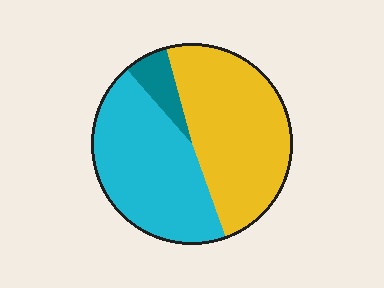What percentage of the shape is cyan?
Cyan covers around 45% of the shape.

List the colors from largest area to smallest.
From largest to smallest: yellow, cyan, teal.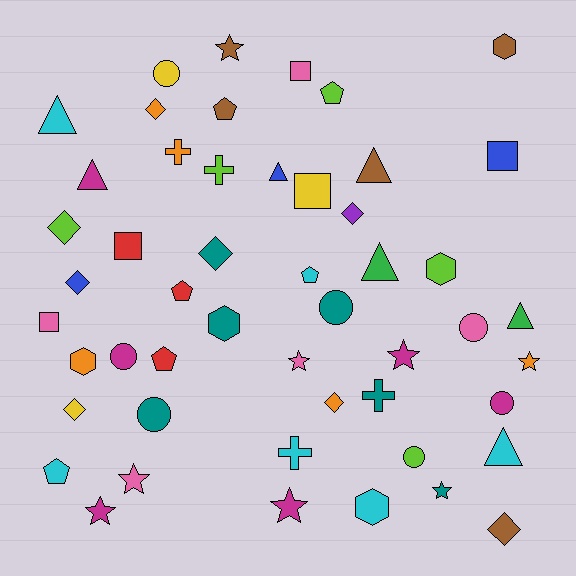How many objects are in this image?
There are 50 objects.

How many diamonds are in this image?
There are 8 diamonds.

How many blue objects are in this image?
There are 3 blue objects.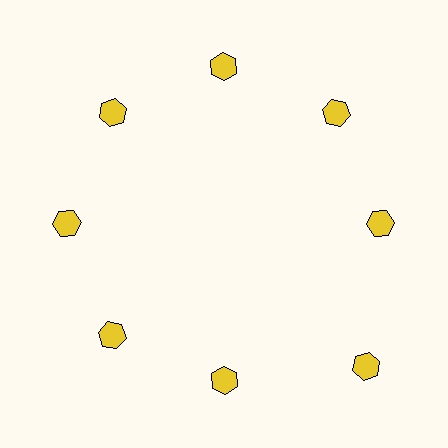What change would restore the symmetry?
The symmetry would be restored by moving it inward, back onto the ring so that all 8 hexagons sit at equal angles and equal distance from the center.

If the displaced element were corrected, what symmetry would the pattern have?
It would have 8-fold rotational symmetry — the pattern would map onto itself every 45 degrees.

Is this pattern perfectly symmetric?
No. The 8 yellow hexagons are arranged in a ring, but one element near the 4 o'clock position is pushed outward from the center, breaking the 8-fold rotational symmetry.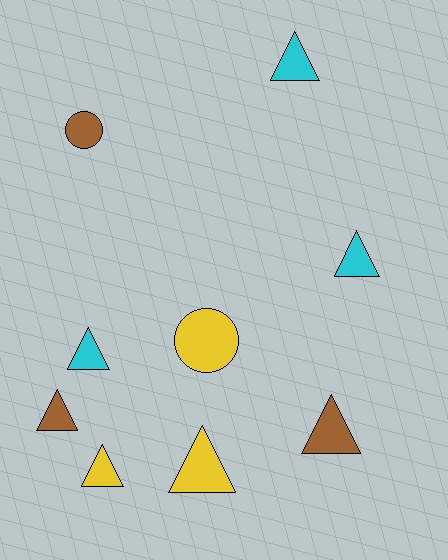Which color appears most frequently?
Yellow, with 3 objects.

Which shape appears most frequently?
Triangle, with 7 objects.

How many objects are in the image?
There are 9 objects.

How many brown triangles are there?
There are 2 brown triangles.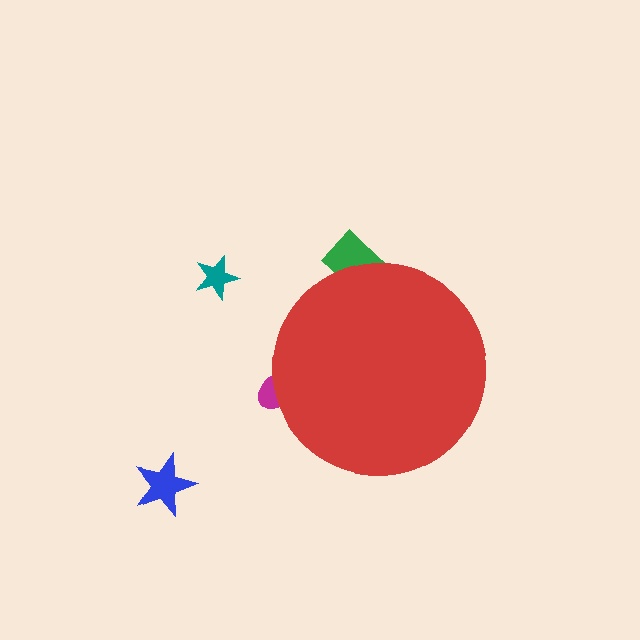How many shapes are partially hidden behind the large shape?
2 shapes are partially hidden.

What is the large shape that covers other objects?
A red circle.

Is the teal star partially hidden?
No, the teal star is fully visible.